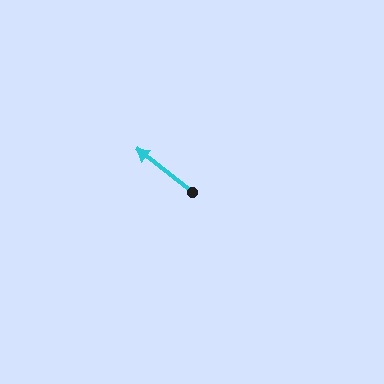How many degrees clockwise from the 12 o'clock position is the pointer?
Approximately 308 degrees.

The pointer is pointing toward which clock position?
Roughly 10 o'clock.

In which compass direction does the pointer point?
Northwest.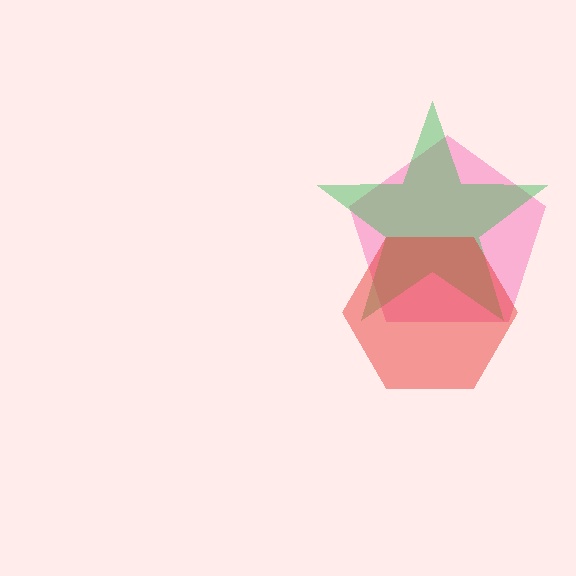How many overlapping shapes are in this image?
There are 3 overlapping shapes in the image.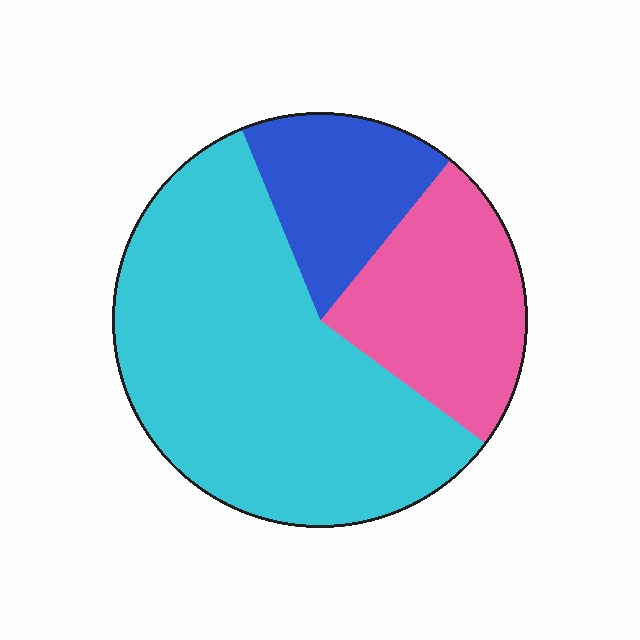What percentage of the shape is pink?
Pink covers 24% of the shape.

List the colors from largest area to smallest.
From largest to smallest: cyan, pink, blue.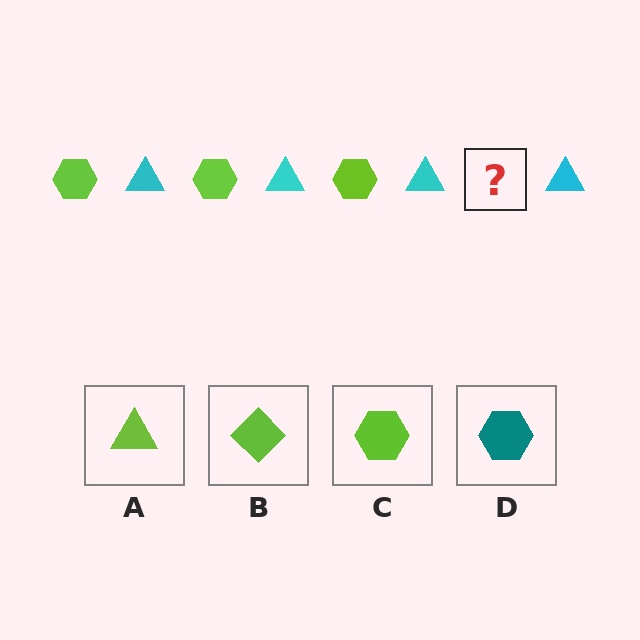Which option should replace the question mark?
Option C.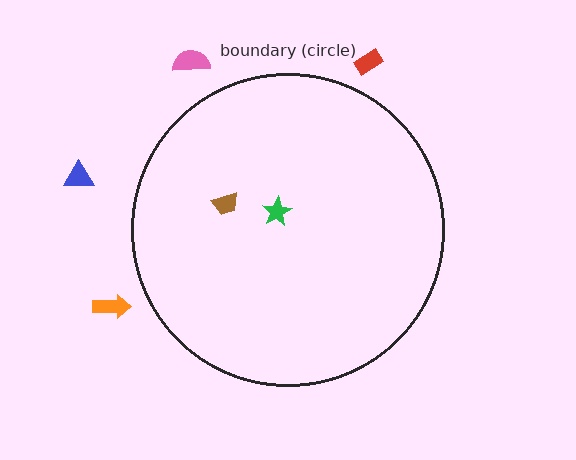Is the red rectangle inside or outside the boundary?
Outside.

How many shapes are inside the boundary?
2 inside, 4 outside.